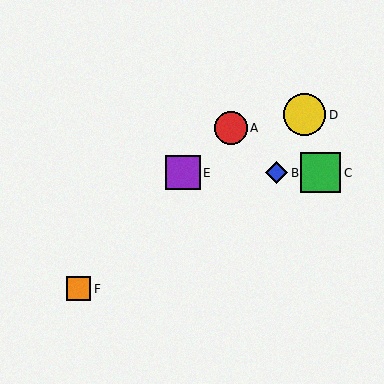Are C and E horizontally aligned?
Yes, both are at y≈173.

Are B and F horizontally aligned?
No, B is at y≈173 and F is at y≈289.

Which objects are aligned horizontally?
Objects B, C, E are aligned horizontally.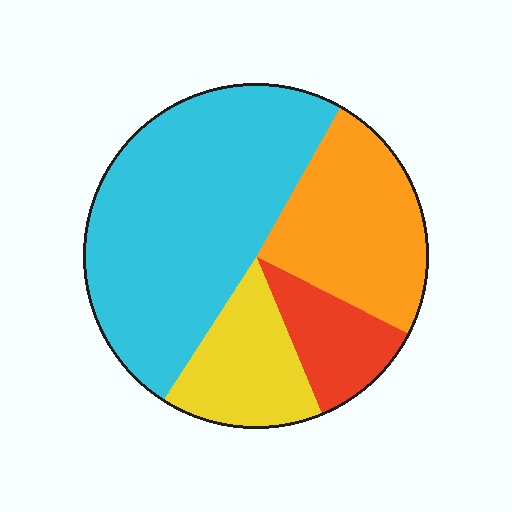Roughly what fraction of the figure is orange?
Orange covers 24% of the figure.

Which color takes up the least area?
Red, at roughly 10%.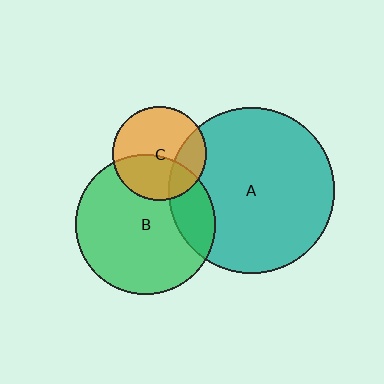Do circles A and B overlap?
Yes.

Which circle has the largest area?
Circle A (teal).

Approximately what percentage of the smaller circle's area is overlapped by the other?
Approximately 20%.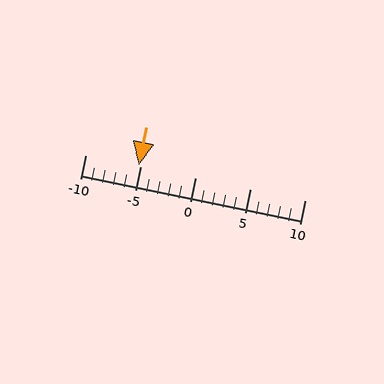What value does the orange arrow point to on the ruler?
The orange arrow points to approximately -5.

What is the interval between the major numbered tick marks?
The major tick marks are spaced 5 units apart.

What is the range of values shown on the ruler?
The ruler shows values from -10 to 10.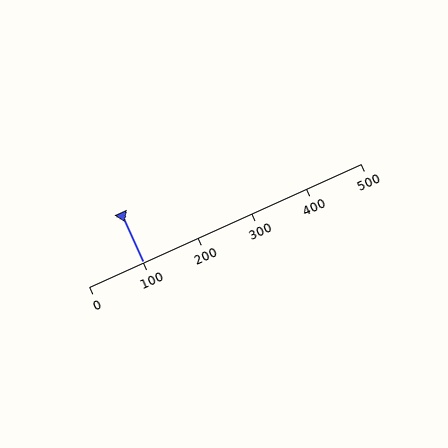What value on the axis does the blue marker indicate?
The marker indicates approximately 100.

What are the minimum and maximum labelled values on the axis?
The axis runs from 0 to 500.